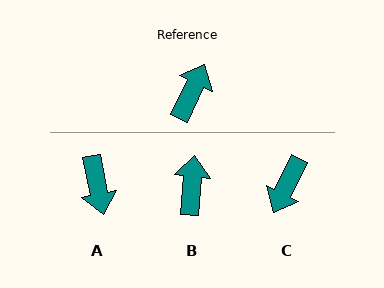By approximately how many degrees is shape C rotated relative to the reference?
Approximately 179 degrees counter-clockwise.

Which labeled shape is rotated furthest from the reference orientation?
C, about 179 degrees away.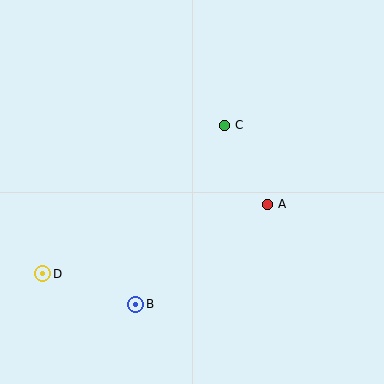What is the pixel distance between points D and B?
The distance between D and B is 98 pixels.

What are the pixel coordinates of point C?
Point C is at (225, 125).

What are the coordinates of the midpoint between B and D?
The midpoint between B and D is at (89, 289).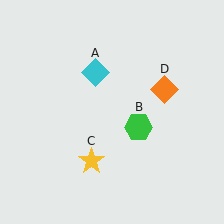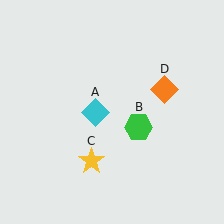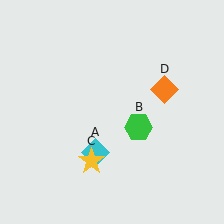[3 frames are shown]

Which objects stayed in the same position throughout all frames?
Green hexagon (object B) and yellow star (object C) and orange diamond (object D) remained stationary.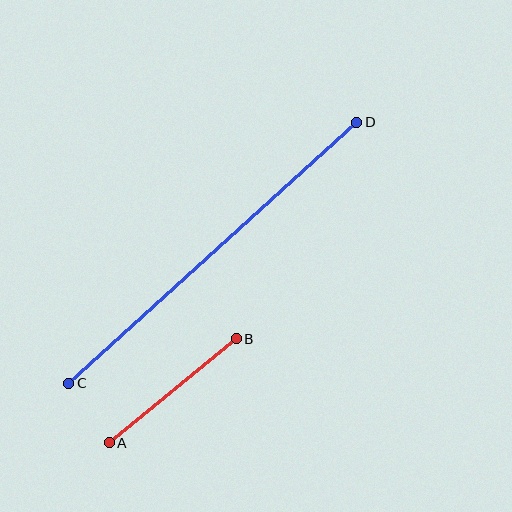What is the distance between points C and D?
The distance is approximately 389 pixels.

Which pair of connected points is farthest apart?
Points C and D are farthest apart.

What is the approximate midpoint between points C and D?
The midpoint is at approximately (213, 253) pixels.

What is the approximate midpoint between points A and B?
The midpoint is at approximately (173, 391) pixels.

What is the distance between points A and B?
The distance is approximately 164 pixels.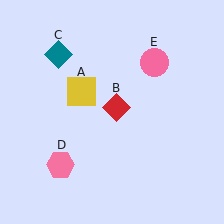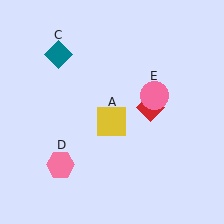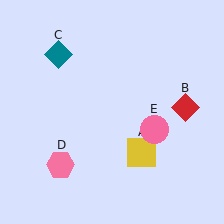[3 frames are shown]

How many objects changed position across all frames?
3 objects changed position: yellow square (object A), red diamond (object B), pink circle (object E).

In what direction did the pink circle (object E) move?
The pink circle (object E) moved down.